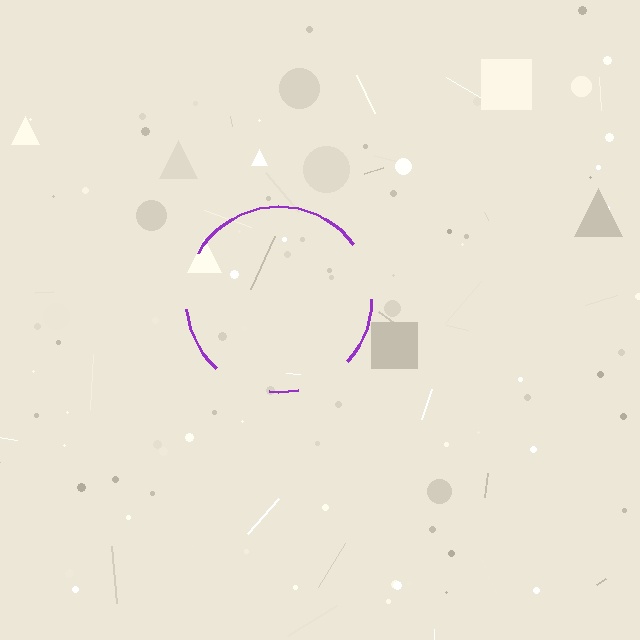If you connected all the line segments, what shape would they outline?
They would outline a circle.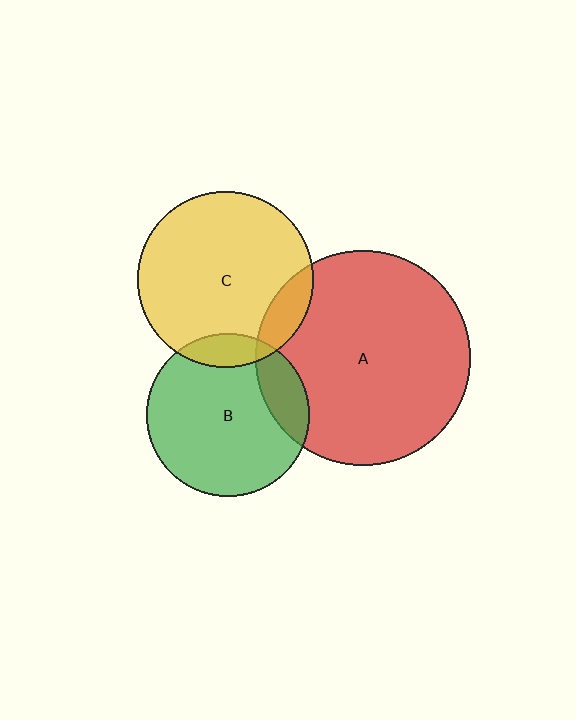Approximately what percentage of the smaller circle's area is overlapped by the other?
Approximately 10%.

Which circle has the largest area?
Circle A (red).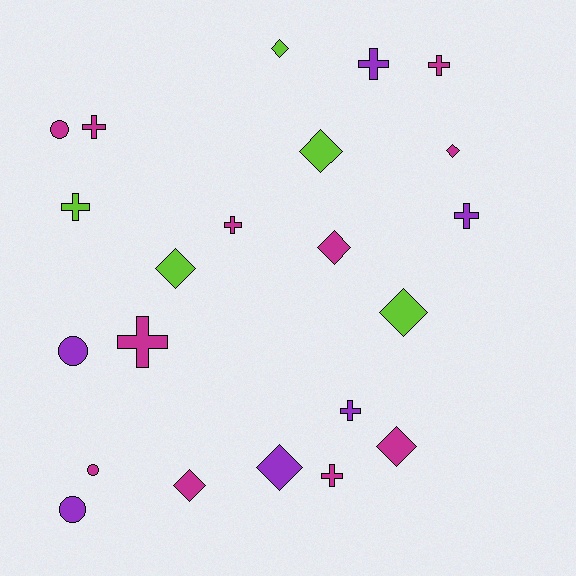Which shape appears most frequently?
Cross, with 9 objects.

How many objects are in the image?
There are 22 objects.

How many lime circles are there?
There are no lime circles.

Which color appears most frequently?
Magenta, with 11 objects.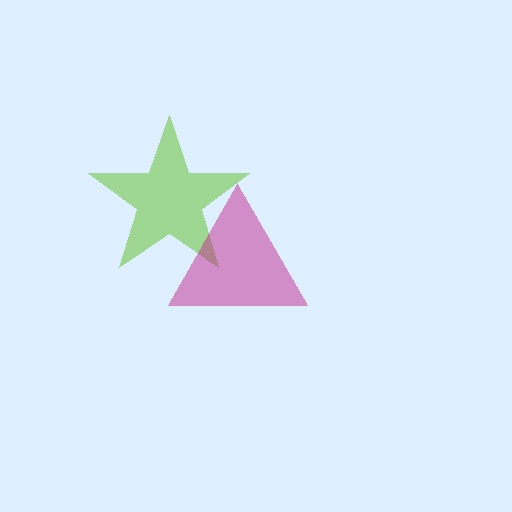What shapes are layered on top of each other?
The layered shapes are: a lime star, a magenta triangle.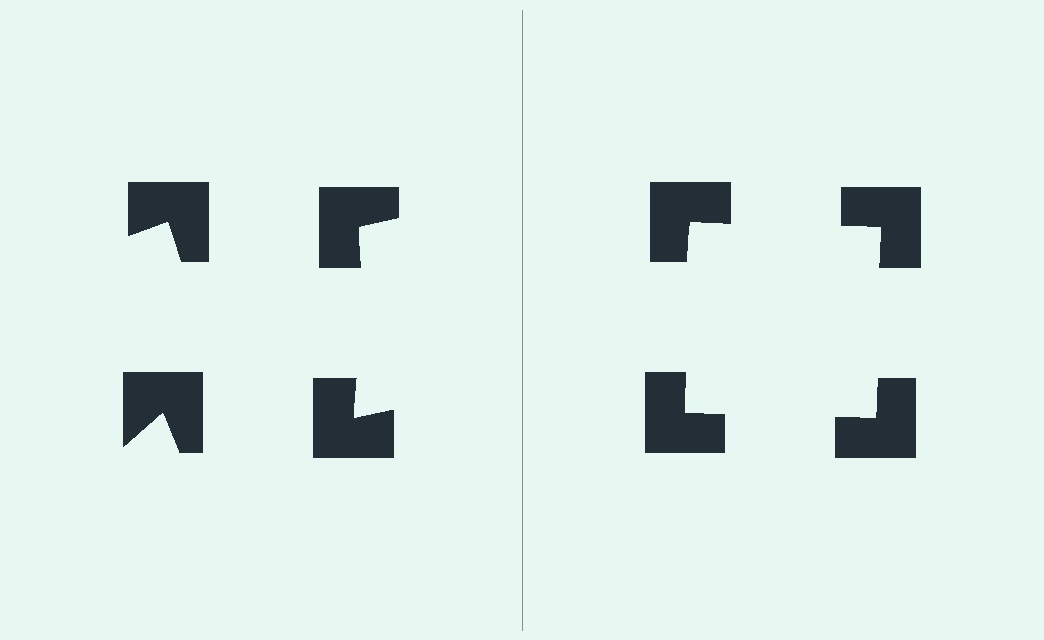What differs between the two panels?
The notched squares are positioned identically on both sides; only the wedge orientations differ. On the right they align to a square; on the left they are misaligned.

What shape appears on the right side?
An illusory square.